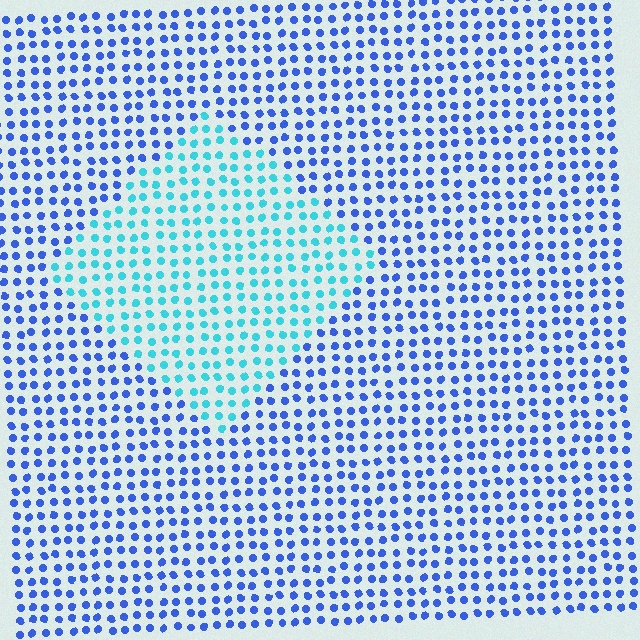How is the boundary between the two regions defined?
The boundary is defined purely by a slight shift in hue (about 43 degrees). Spacing, size, and orientation are identical on both sides.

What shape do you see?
I see a diamond.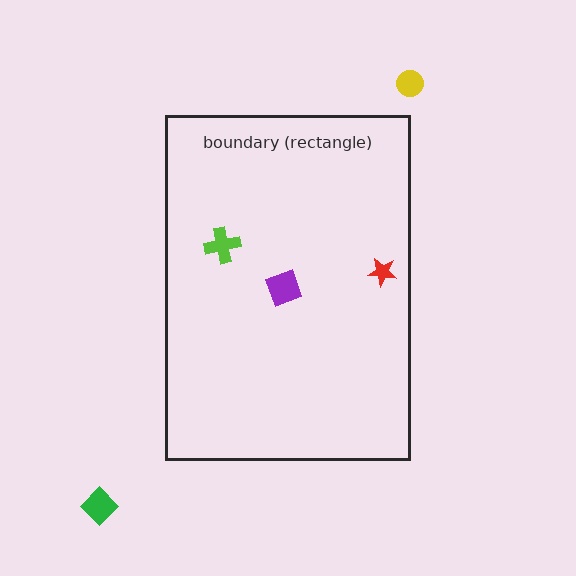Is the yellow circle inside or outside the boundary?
Outside.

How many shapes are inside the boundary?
3 inside, 2 outside.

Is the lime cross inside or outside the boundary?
Inside.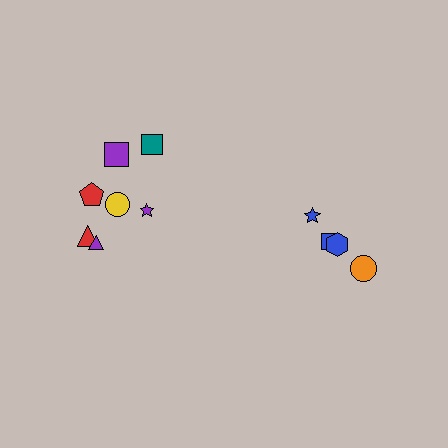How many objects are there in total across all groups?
There are 11 objects.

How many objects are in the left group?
There are 7 objects.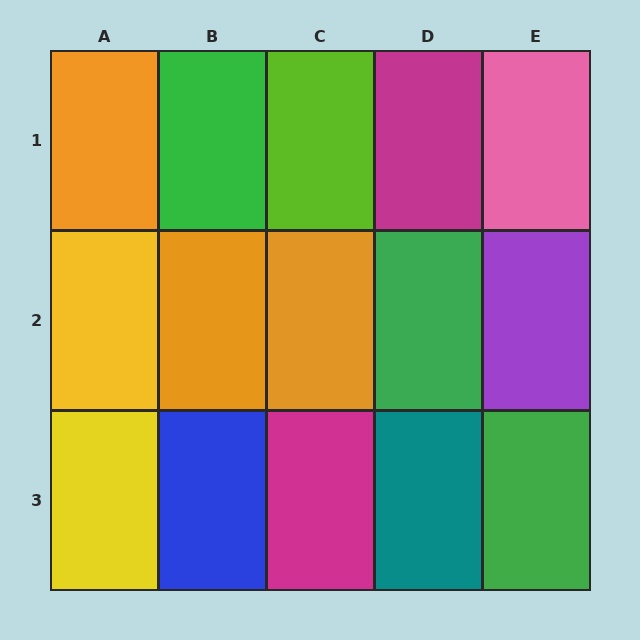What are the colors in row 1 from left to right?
Orange, green, lime, magenta, pink.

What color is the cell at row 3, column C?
Magenta.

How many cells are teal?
1 cell is teal.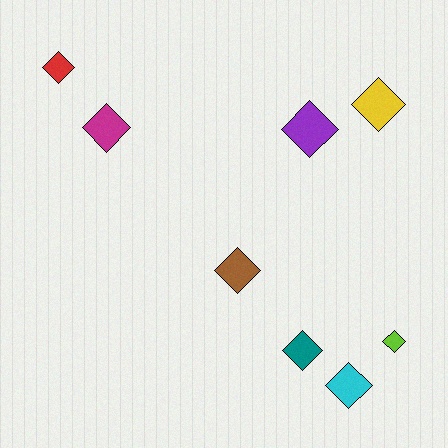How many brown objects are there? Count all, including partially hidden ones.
There is 1 brown object.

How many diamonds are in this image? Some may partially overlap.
There are 8 diamonds.